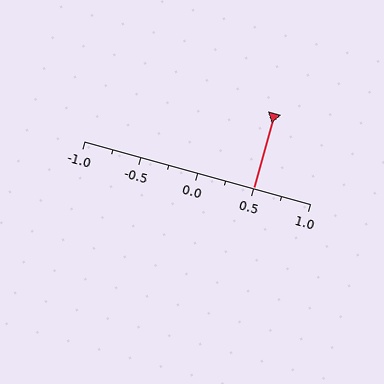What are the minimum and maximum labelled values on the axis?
The axis runs from -1.0 to 1.0.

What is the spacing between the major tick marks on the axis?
The major ticks are spaced 0.5 apart.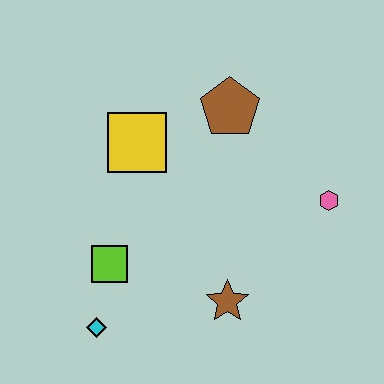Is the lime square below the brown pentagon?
Yes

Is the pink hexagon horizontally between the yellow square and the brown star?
No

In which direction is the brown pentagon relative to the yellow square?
The brown pentagon is to the right of the yellow square.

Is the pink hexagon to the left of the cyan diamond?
No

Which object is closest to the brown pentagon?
The yellow square is closest to the brown pentagon.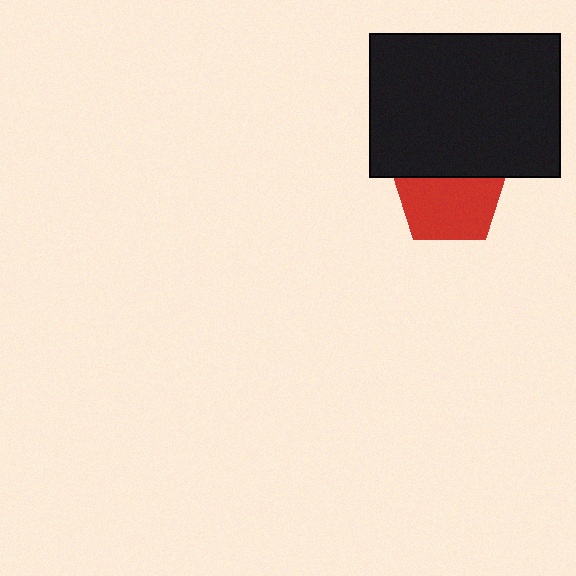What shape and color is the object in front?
The object in front is a black rectangle.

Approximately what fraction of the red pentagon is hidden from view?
Roughly 36% of the red pentagon is hidden behind the black rectangle.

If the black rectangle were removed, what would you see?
You would see the complete red pentagon.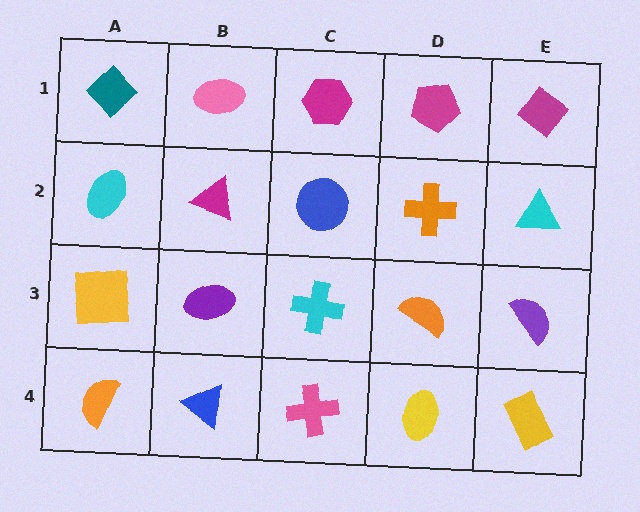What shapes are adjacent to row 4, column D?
An orange semicircle (row 3, column D), a pink cross (row 4, column C), a yellow rectangle (row 4, column E).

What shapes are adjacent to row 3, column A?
A cyan ellipse (row 2, column A), an orange semicircle (row 4, column A), a purple ellipse (row 3, column B).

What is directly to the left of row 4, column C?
A blue triangle.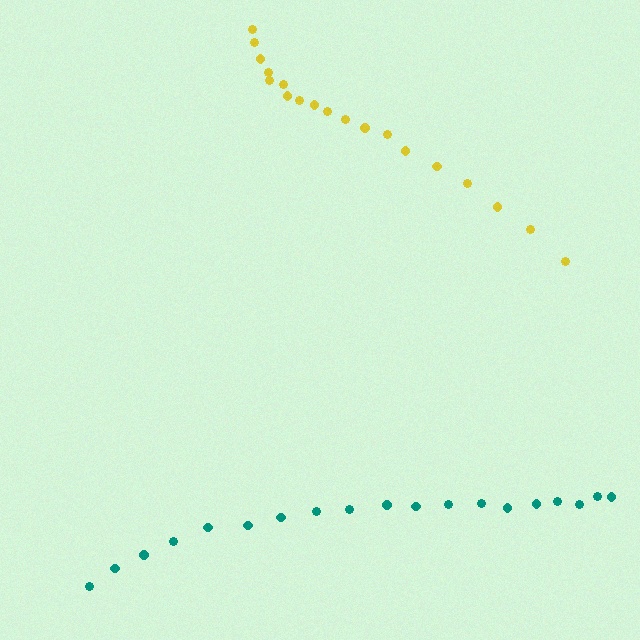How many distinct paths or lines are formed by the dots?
There are 2 distinct paths.